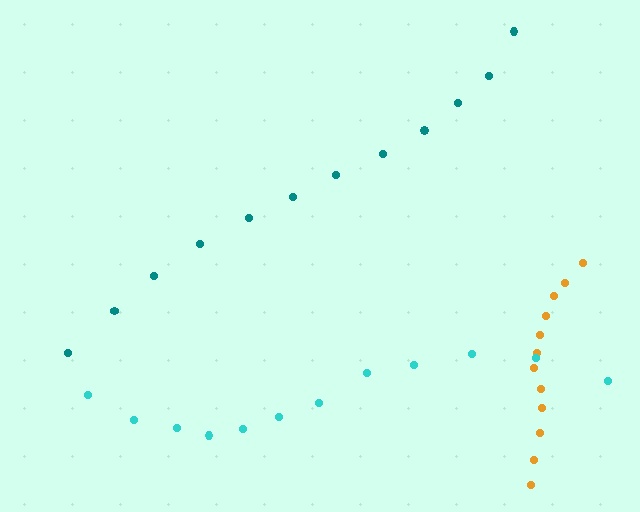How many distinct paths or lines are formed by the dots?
There are 3 distinct paths.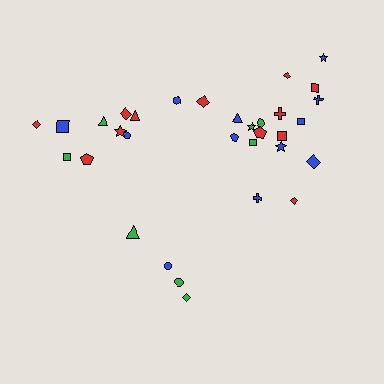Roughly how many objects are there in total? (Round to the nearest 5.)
Roughly 30 objects in total.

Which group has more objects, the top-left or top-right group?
The top-right group.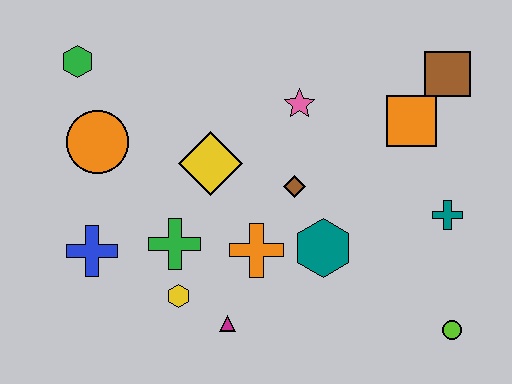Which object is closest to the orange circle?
The green hexagon is closest to the orange circle.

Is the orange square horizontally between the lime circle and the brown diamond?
Yes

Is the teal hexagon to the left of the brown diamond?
No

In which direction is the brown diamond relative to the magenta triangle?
The brown diamond is above the magenta triangle.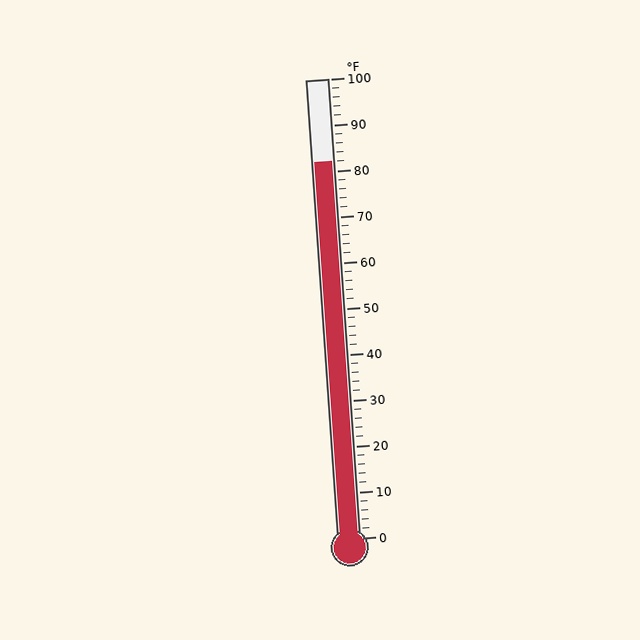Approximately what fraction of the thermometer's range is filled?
The thermometer is filled to approximately 80% of its range.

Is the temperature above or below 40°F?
The temperature is above 40°F.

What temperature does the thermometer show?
The thermometer shows approximately 82°F.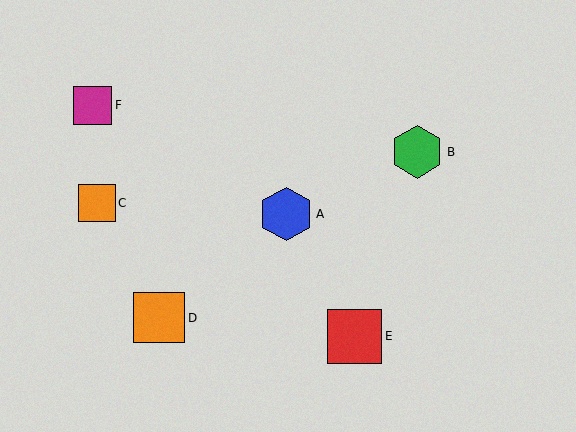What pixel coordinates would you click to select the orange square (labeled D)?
Click at (159, 318) to select the orange square D.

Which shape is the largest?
The red square (labeled E) is the largest.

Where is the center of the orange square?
The center of the orange square is at (97, 203).